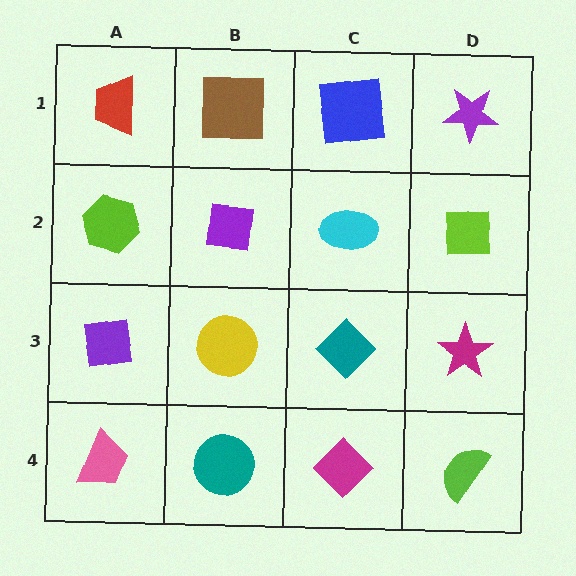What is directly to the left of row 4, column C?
A teal circle.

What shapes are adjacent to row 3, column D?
A lime square (row 2, column D), a lime semicircle (row 4, column D), a teal diamond (row 3, column C).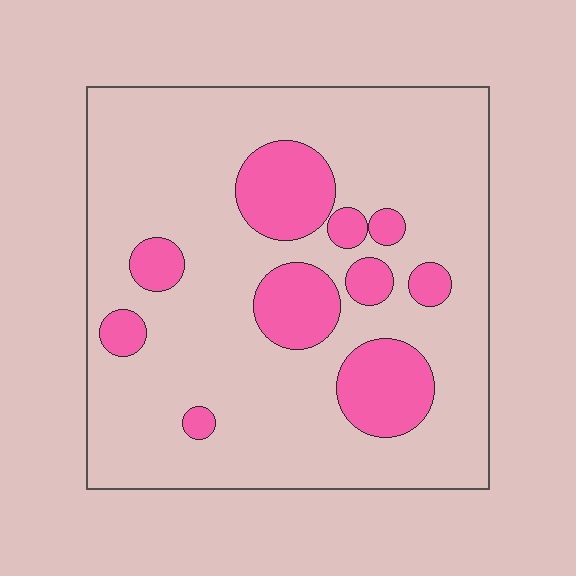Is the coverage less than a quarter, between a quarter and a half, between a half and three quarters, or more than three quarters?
Less than a quarter.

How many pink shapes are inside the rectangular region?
10.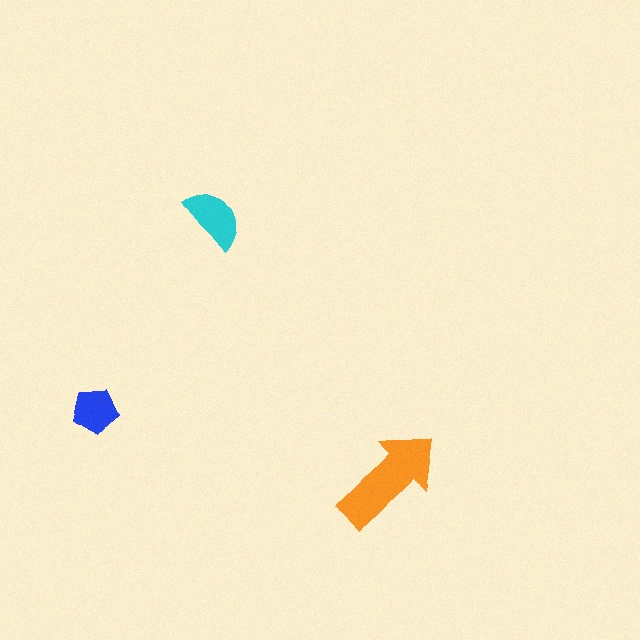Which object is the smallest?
The blue pentagon.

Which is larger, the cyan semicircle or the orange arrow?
The orange arrow.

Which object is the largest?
The orange arrow.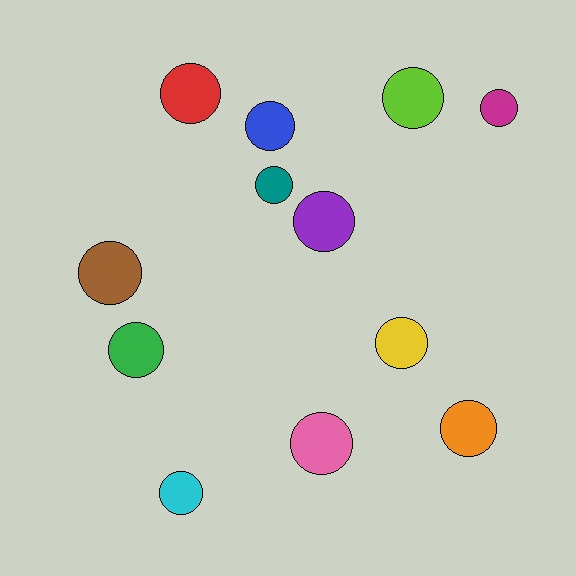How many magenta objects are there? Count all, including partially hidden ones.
There is 1 magenta object.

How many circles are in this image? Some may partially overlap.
There are 12 circles.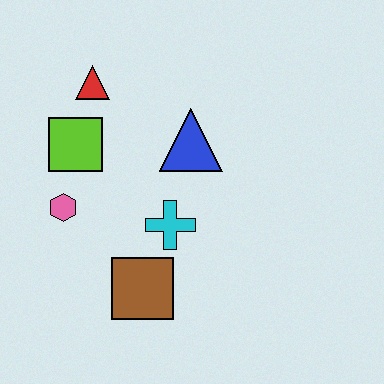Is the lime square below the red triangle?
Yes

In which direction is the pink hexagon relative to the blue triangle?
The pink hexagon is to the left of the blue triangle.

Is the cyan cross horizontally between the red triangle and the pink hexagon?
No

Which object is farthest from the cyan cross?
The red triangle is farthest from the cyan cross.